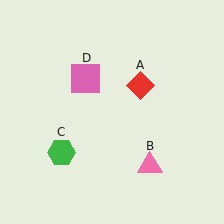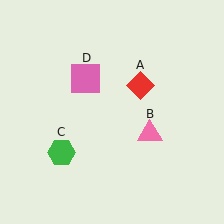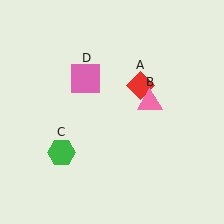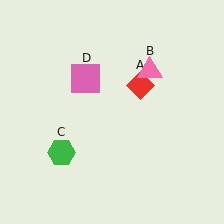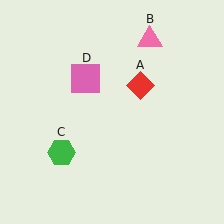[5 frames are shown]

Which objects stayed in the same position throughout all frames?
Red diamond (object A) and green hexagon (object C) and pink square (object D) remained stationary.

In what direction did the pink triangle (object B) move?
The pink triangle (object B) moved up.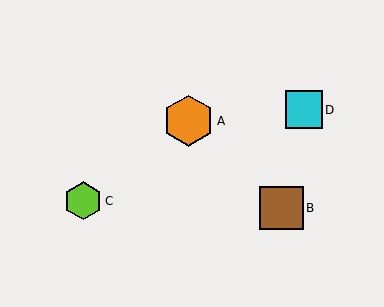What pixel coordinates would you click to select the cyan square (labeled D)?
Click at (304, 110) to select the cyan square D.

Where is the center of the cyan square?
The center of the cyan square is at (304, 110).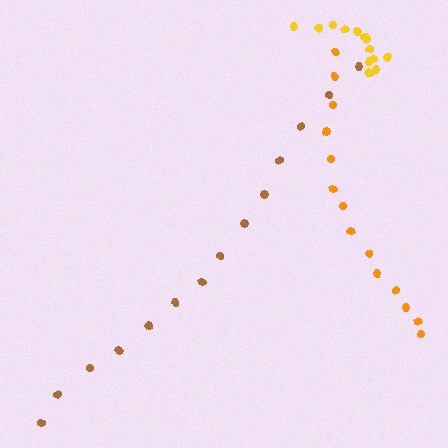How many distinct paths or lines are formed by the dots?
There are 3 distinct paths.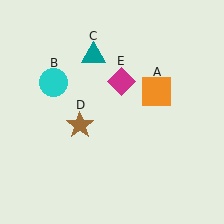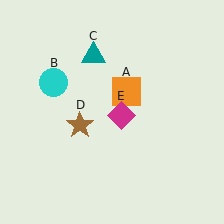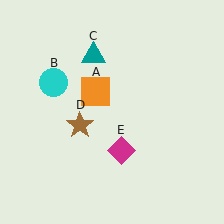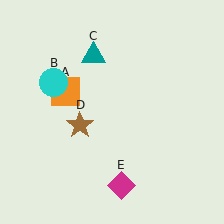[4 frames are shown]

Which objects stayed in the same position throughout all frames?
Cyan circle (object B) and teal triangle (object C) and brown star (object D) remained stationary.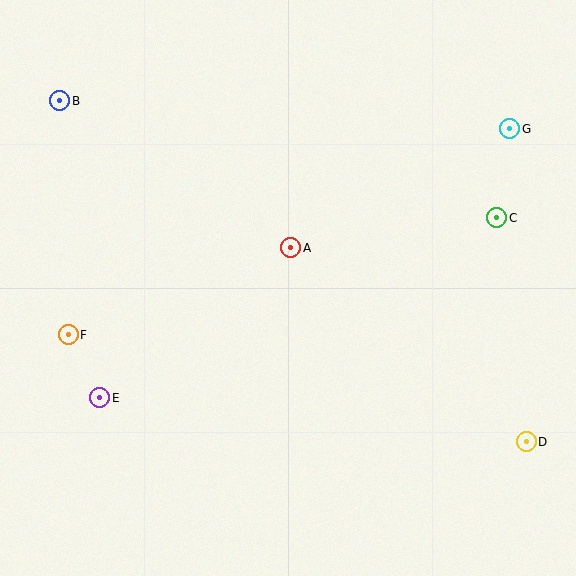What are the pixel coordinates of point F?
Point F is at (68, 335).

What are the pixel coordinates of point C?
Point C is at (497, 218).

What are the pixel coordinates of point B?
Point B is at (60, 101).